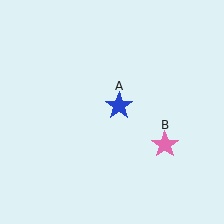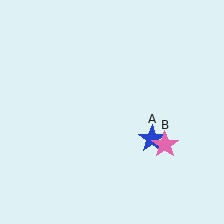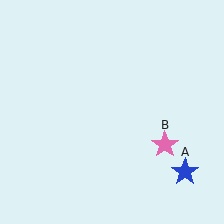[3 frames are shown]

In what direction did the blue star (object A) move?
The blue star (object A) moved down and to the right.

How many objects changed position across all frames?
1 object changed position: blue star (object A).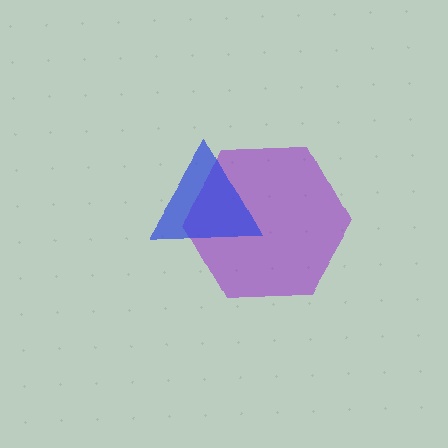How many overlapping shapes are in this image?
There are 2 overlapping shapes in the image.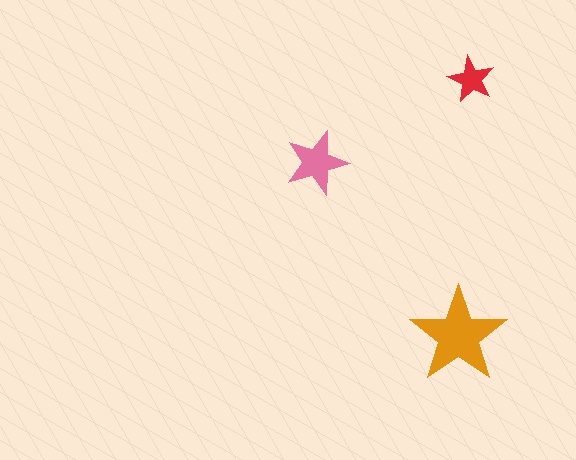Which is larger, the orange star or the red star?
The orange one.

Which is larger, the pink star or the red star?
The pink one.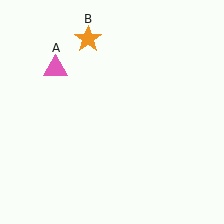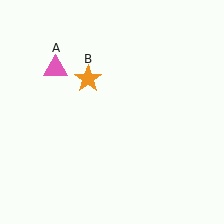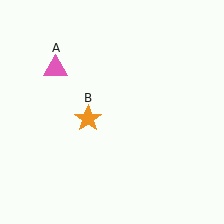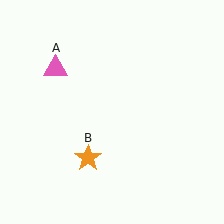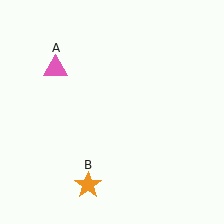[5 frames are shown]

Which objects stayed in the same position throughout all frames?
Pink triangle (object A) remained stationary.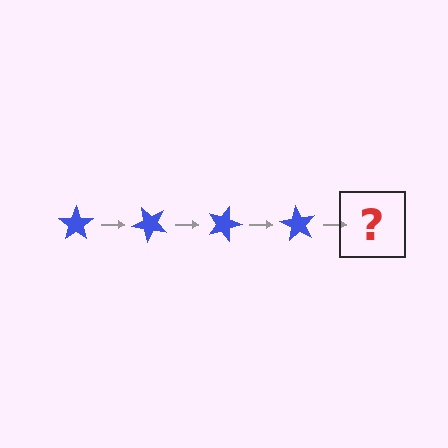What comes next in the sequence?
The next element should be a blue star rotated 180 degrees.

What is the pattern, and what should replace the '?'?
The pattern is that the star rotates 45 degrees each step. The '?' should be a blue star rotated 180 degrees.